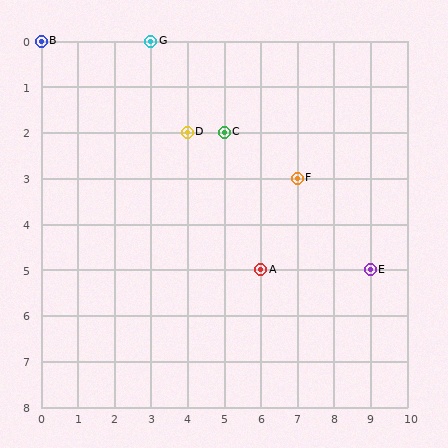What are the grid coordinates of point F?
Point F is at grid coordinates (7, 3).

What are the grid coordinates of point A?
Point A is at grid coordinates (6, 5).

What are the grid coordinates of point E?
Point E is at grid coordinates (9, 5).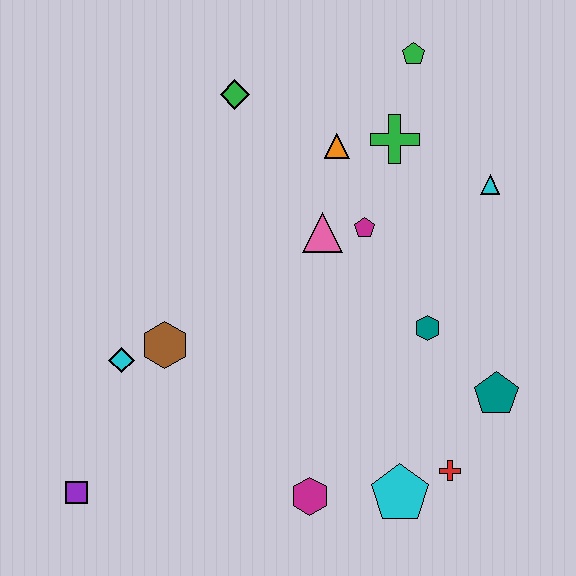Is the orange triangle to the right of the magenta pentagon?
No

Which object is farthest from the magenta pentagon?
The purple square is farthest from the magenta pentagon.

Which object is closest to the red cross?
The cyan pentagon is closest to the red cross.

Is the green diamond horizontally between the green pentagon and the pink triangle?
No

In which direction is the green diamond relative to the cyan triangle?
The green diamond is to the left of the cyan triangle.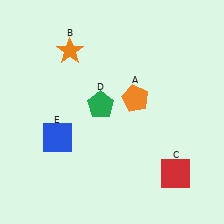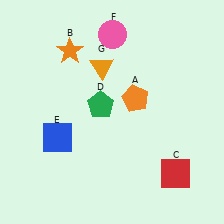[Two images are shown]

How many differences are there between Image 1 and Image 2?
There are 2 differences between the two images.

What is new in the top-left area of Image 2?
An orange triangle (G) was added in the top-left area of Image 2.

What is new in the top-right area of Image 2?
A pink circle (F) was added in the top-right area of Image 2.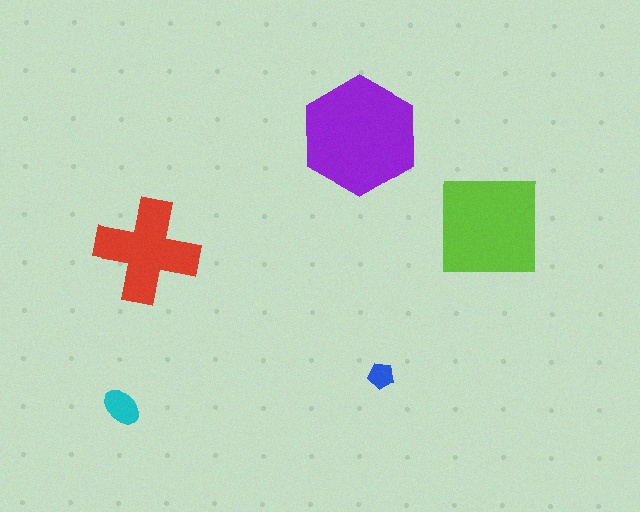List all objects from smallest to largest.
The blue pentagon, the cyan ellipse, the red cross, the lime square, the purple hexagon.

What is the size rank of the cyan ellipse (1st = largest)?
4th.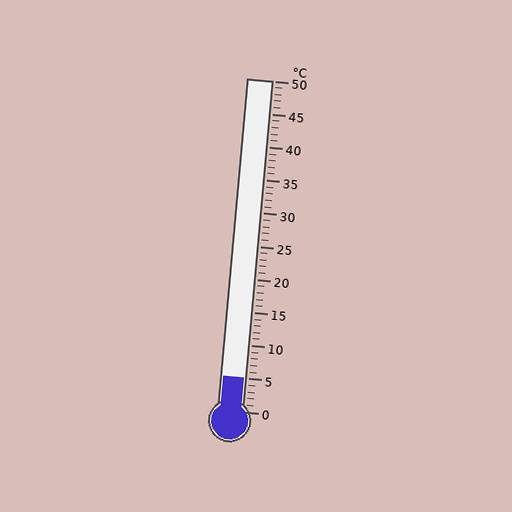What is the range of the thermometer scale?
The thermometer scale ranges from 0°C to 50°C.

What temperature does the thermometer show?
The thermometer shows approximately 5°C.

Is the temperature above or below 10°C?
The temperature is below 10°C.